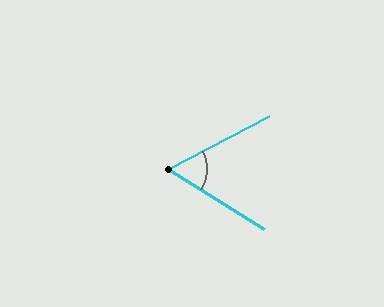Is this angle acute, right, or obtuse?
It is acute.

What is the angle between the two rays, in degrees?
Approximately 60 degrees.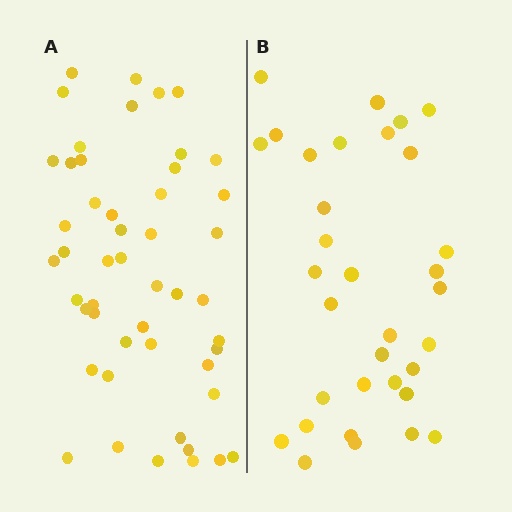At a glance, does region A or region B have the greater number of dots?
Region A (the left region) has more dots.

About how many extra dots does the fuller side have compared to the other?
Region A has approximately 15 more dots than region B.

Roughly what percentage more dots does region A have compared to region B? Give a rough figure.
About 50% more.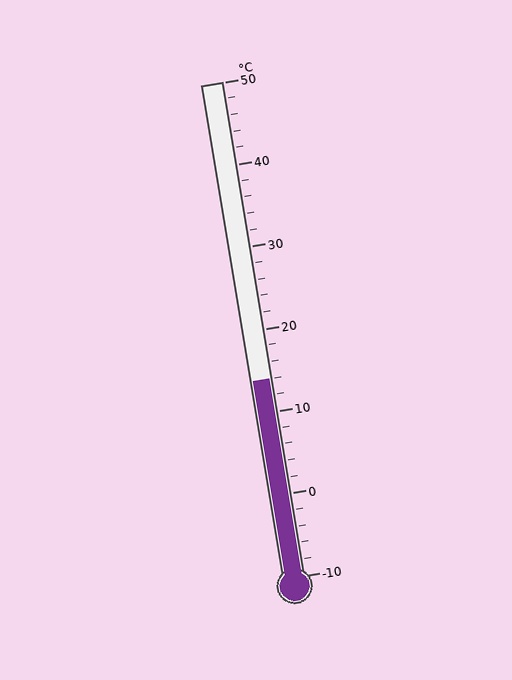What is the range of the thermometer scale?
The thermometer scale ranges from -10°C to 50°C.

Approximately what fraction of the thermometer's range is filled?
The thermometer is filled to approximately 40% of its range.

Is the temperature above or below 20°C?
The temperature is below 20°C.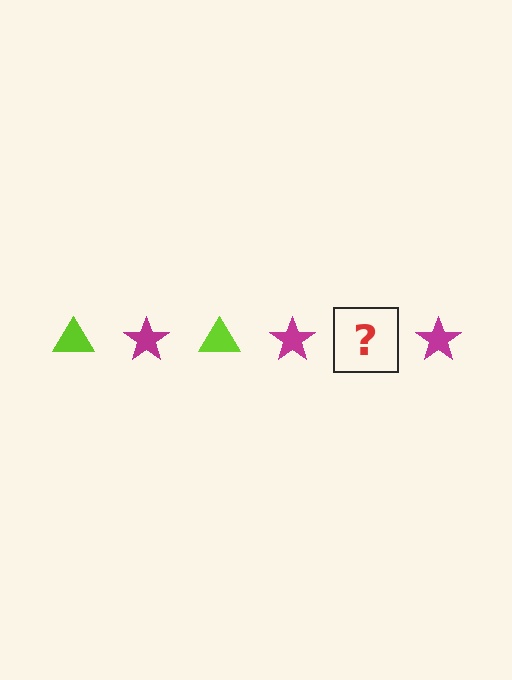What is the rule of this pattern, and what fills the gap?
The rule is that the pattern alternates between lime triangle and magenta star. The gap should be filled with a lime triangle.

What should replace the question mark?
The question mark should be replaced with a lime triangle.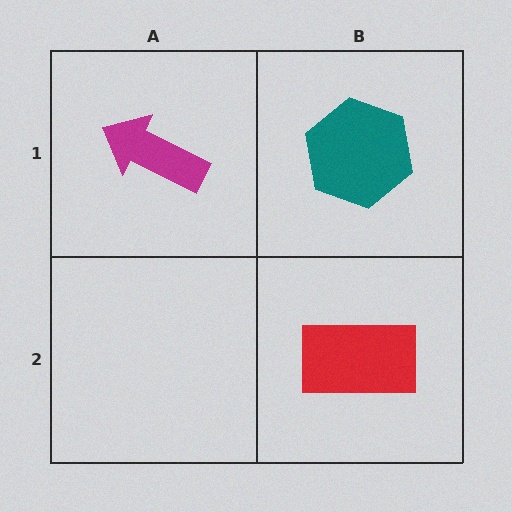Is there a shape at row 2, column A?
No, that cell is empty.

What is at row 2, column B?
A red rectangle.